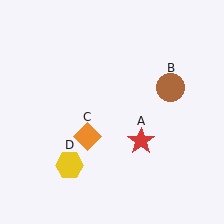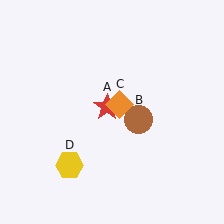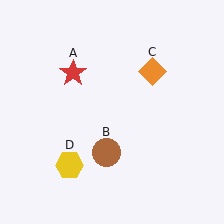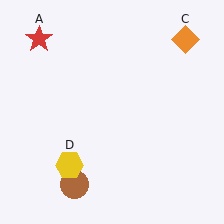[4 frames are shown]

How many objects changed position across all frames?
3 objects changed position: red star (object A), brown circle (object B), orange diamond (object C).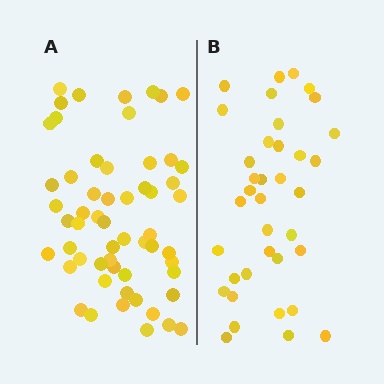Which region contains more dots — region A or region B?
Region A (the left region) has more dots.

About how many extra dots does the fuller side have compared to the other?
Region A has approximately 20 more dots than region B.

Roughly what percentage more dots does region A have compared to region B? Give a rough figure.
About 55% more.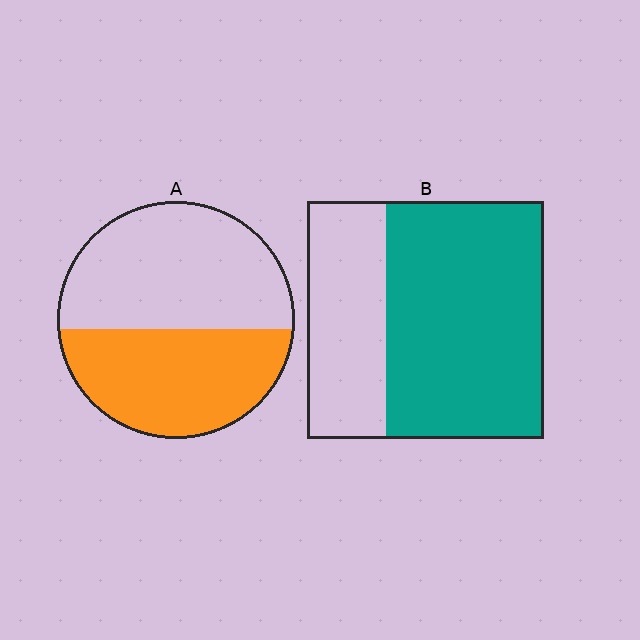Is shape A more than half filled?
No.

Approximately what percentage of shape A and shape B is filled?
A is approximately 45% and B is approximately 65%.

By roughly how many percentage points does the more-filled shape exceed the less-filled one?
By roughly 20 percentage points (B over A).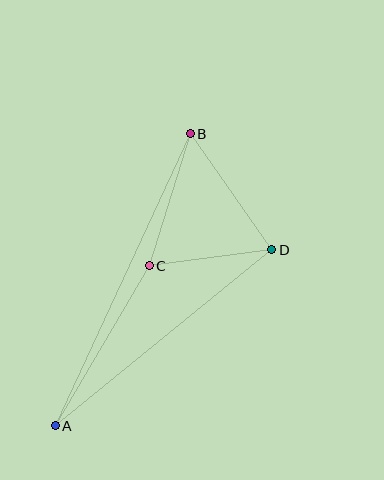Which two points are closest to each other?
Points C and D are closest to each other.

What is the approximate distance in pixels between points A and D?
The distance between A and D is approximately 279 pixels.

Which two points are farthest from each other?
Points A and B are farthest from each other.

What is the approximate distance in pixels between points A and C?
The distance between A and C is approximately 185 pixels.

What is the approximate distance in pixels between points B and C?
The distance between B and C is approximately 138 pixels.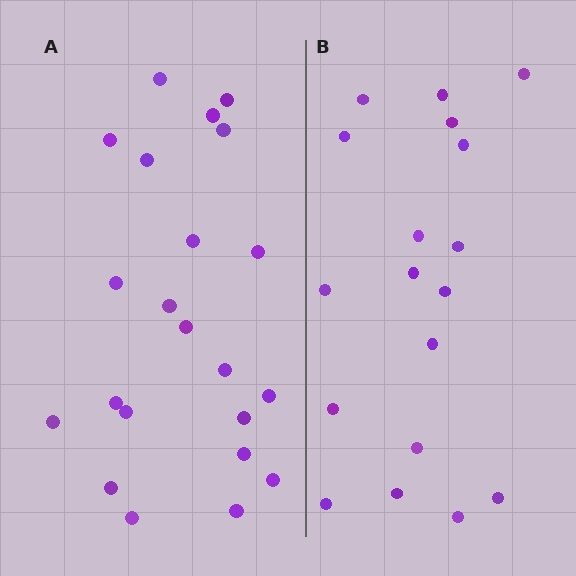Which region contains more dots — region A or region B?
Region A (the left region) has more dots.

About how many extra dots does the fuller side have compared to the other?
Region A has about 4 more dots than region B.